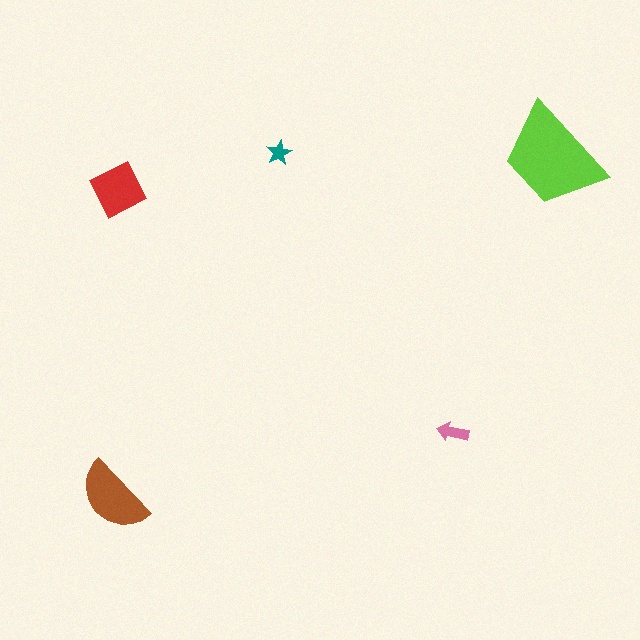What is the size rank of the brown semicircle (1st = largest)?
2nd.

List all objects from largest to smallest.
The lime trapezoid, the brown semicircle, the red square, the pink arrow, the teal star.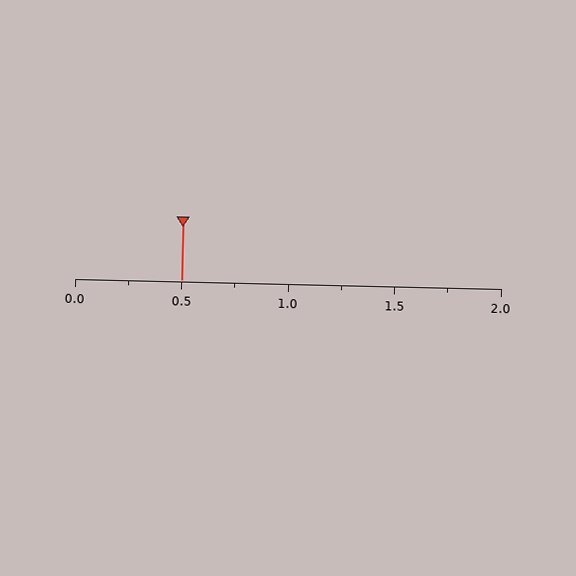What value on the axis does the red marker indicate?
The marker indicates approximately 0.5.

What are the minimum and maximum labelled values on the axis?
The axis runs from 0.0 to 2.0.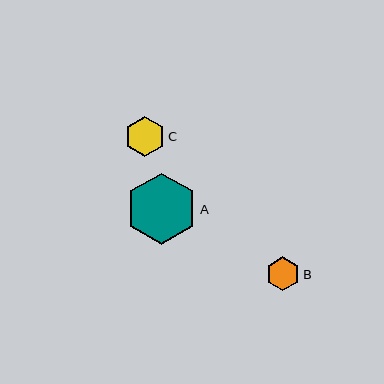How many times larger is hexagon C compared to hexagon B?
Hexagon C is approximately 1.2 times the size of hexagon B.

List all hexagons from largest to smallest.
From largest to smallest: A, C, B.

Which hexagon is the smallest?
Hexagon B is the smallest with a size of approximately 34 pixels.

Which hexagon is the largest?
Hexagon A is the largest with a size of approximately 71 pixels.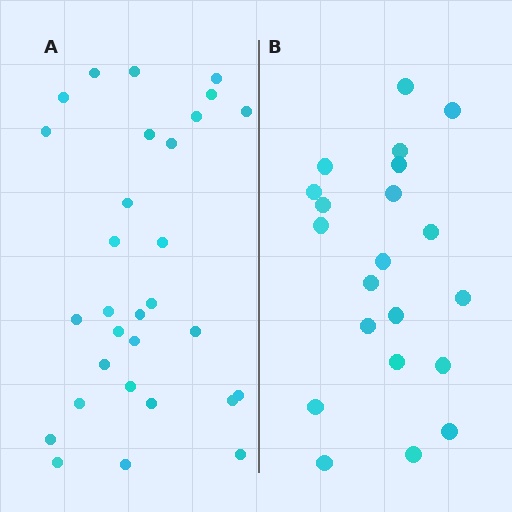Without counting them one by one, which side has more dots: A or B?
Region A (the left region) has more dots.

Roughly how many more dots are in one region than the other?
Region A has roughly 8 or so more dots than region B.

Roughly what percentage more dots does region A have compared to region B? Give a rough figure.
About 45% more.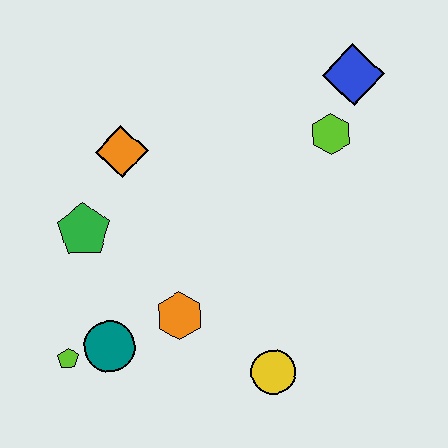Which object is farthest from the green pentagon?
The blue diamond is farthest from the green pentagon.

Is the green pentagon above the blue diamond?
No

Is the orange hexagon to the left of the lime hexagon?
Yes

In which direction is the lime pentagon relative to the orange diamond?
The lime pentagon is below the orange diamond.